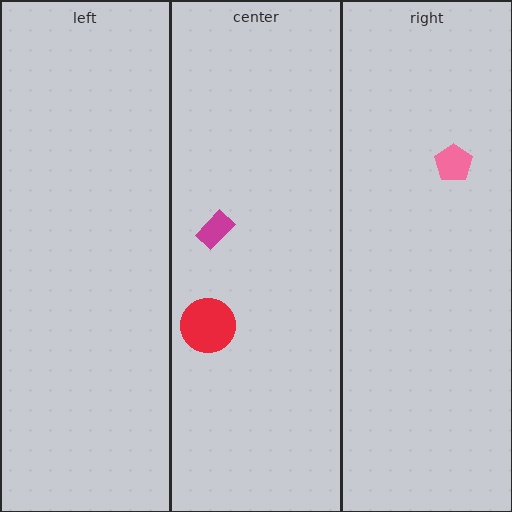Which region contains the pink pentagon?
The right region.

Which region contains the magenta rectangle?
The center region.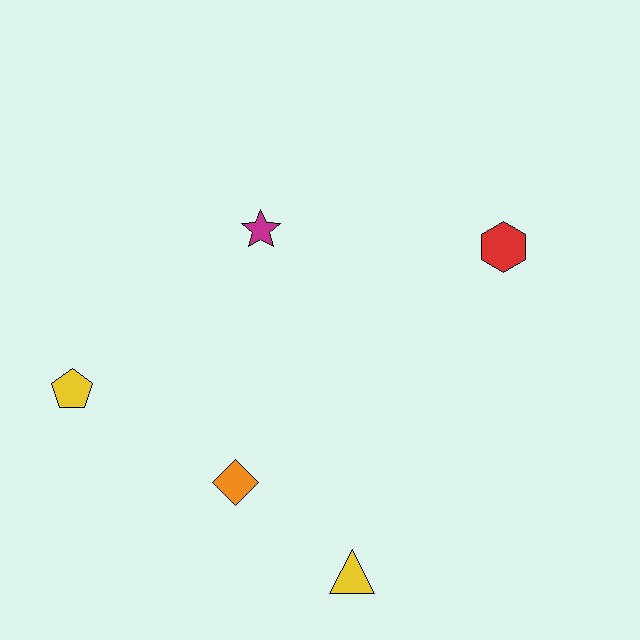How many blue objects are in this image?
There are no blue objects.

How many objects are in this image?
There are 5 objects.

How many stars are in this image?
There is 1 star.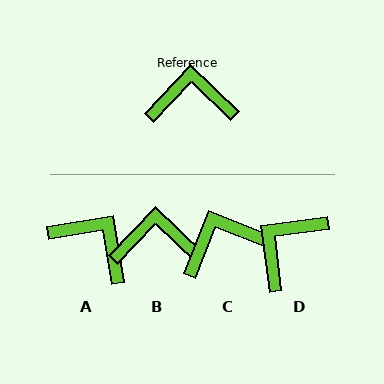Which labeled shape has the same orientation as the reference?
B.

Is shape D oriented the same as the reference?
No, it is off by about 51 degrees.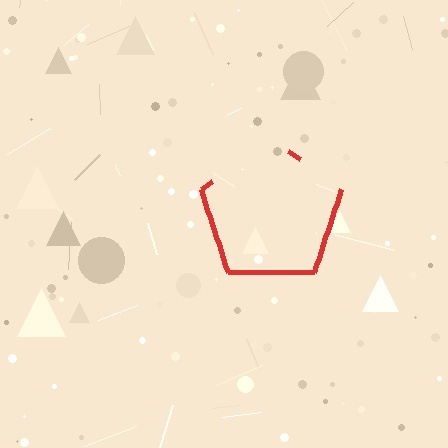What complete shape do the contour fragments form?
The contour fragments form a pentagon.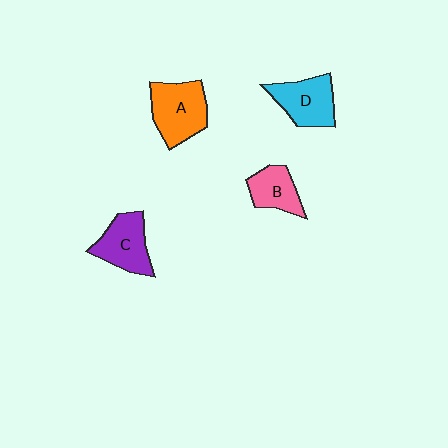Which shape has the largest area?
Shape A (orange).